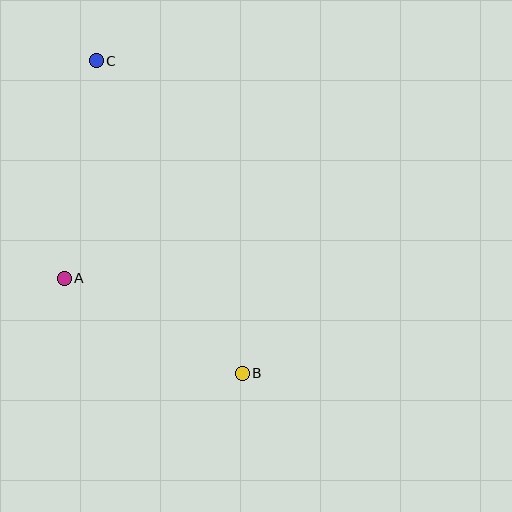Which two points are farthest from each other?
Points B and C are farthest from each other.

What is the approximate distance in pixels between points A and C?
The distance between A and C is approximately 220 pixels.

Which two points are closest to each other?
Points A and B are closest to each other.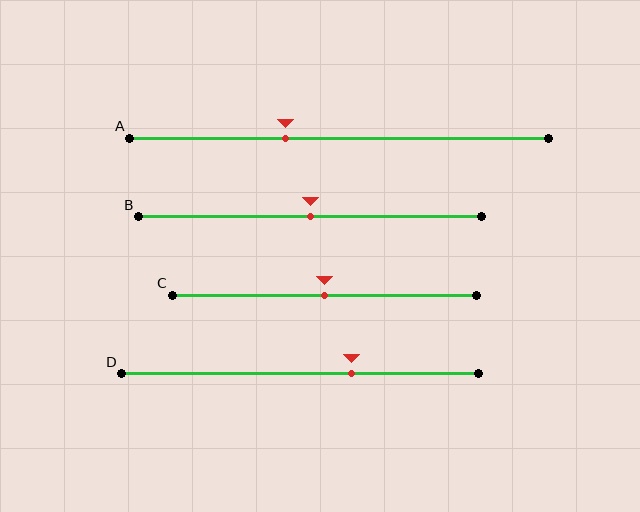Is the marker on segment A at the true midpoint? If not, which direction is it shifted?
No, the marker on segment A is shifted to the left by about 13% of the segment length.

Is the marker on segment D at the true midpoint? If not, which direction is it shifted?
No, the marker on segment D is shifted to the right by about 14% of the segment length.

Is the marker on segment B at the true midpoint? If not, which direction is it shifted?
Yes, the marker on segment B is at the true midpoint.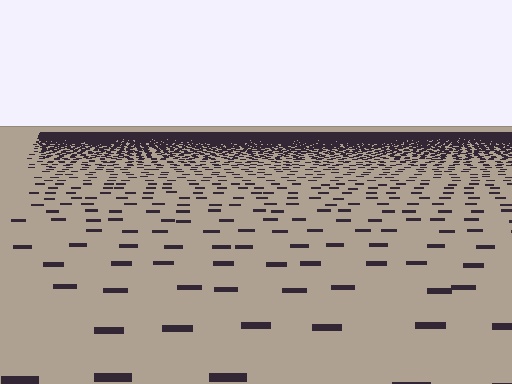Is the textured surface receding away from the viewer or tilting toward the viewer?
The surface is receding away from the viewer. Texture elements get smaller and denser toward the top.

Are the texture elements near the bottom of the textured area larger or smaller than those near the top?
Larger. Near the bottom, elements are closer to the viewer and appear at a bigger on-screen size.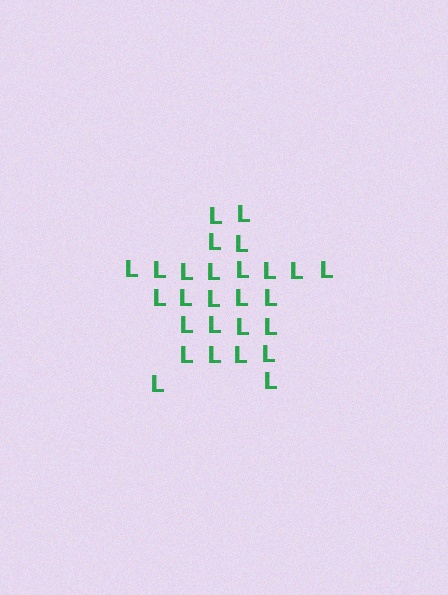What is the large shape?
The large shape is a star.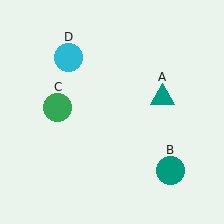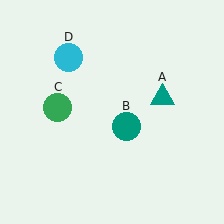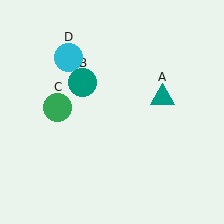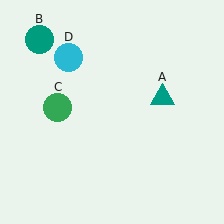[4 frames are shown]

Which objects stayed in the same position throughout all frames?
Teal triangle (object A) and green circle (object C) and cyan circle (object D) remained stationary.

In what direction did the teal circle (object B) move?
The teal circle (object B) moved up and to the left.